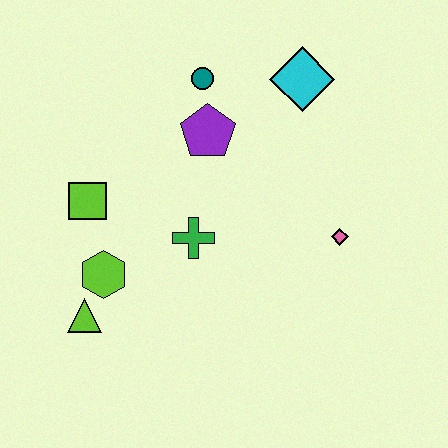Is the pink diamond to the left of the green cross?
No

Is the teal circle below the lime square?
No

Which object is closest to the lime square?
The lime hexagon is closest to the lime square.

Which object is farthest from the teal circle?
The lime triangle is farthest from the teal circle.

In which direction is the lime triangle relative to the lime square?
The lime triangle is below the lime square.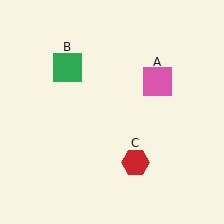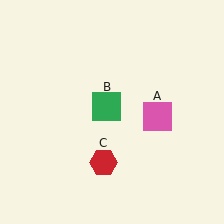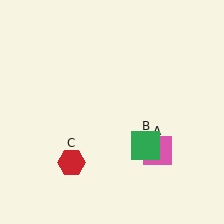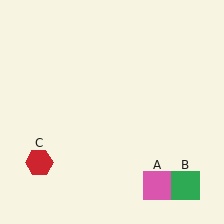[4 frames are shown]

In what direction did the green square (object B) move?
The green square (object B) moved down and to the right.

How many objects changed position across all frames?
3 objects changed position: pink square (object A), green square (object B), red hexagon (object C).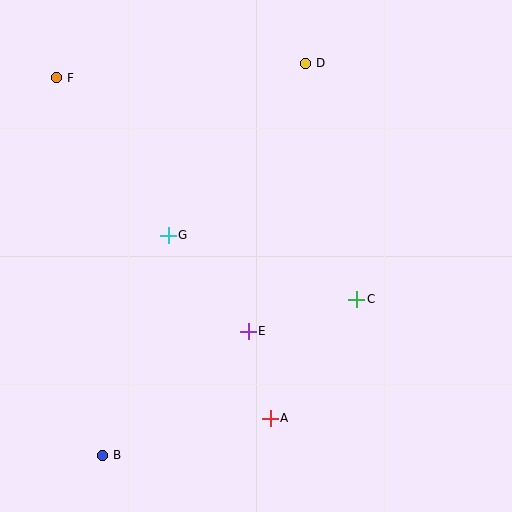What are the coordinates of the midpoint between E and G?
The midpoint between E and G is at (208, 283).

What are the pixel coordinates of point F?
Point F is at (57, 78).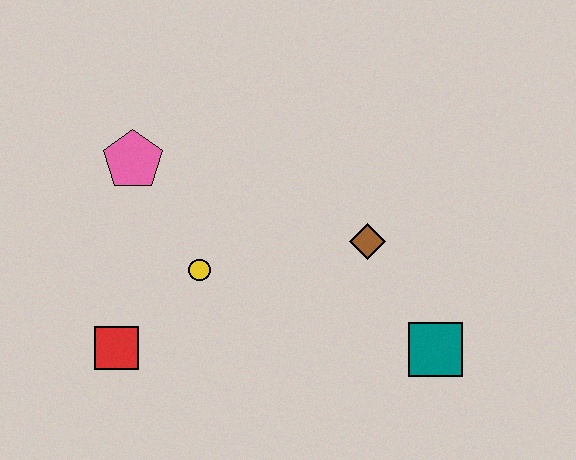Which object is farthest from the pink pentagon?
The teal square is farthest from the pink pentagon.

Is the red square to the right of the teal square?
No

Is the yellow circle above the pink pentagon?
No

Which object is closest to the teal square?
The brown diamond is closest to the teal square.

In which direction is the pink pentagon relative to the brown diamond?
The pink pentagon is to the left of the brown diamond.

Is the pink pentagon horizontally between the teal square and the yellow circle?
No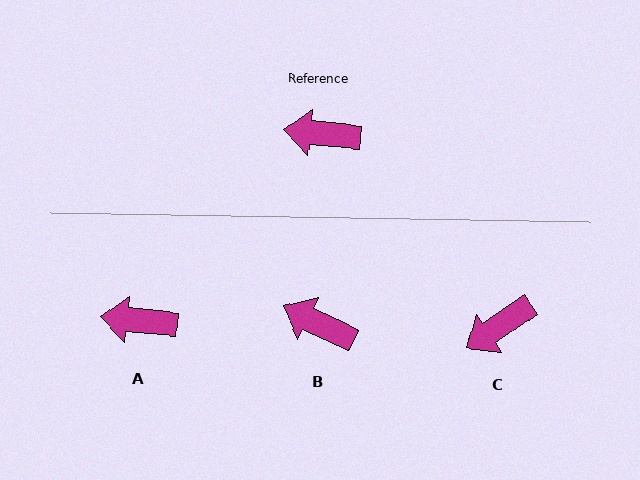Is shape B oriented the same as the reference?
No, it is off by about 20 degrees.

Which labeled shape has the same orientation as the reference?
A.